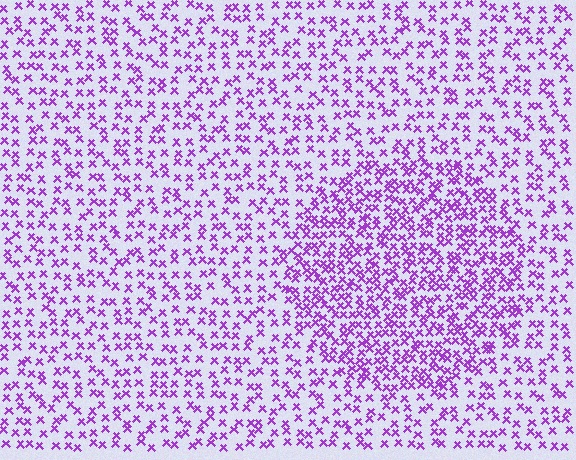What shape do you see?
I see a circle.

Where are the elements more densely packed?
The elements are more densely packed inside the circle boundary.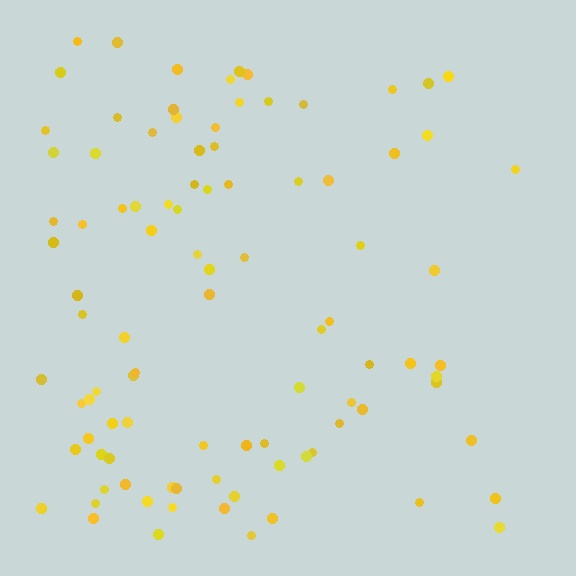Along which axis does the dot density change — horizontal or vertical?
Horizontal.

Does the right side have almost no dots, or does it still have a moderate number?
Still a moderate number, just noticeably fewer than the left.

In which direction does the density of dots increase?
From right to left, with the left side densest.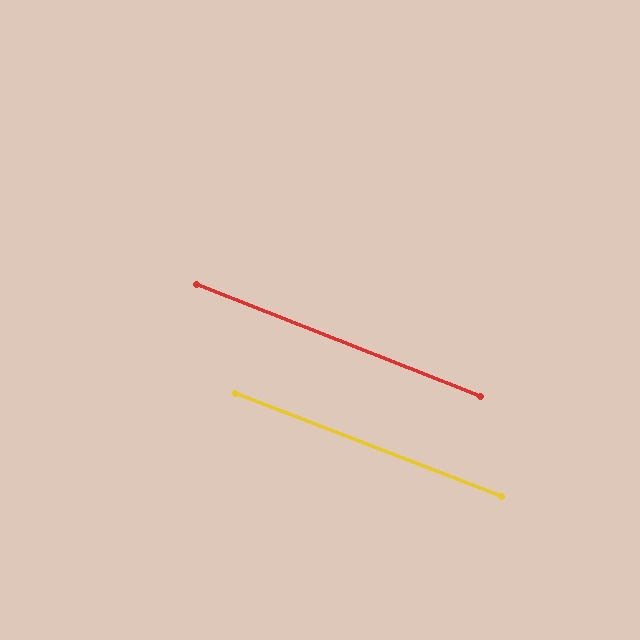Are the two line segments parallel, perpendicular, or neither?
Parallel — their directions differ by only 0.3°.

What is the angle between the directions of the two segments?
Approximately 0 degrees.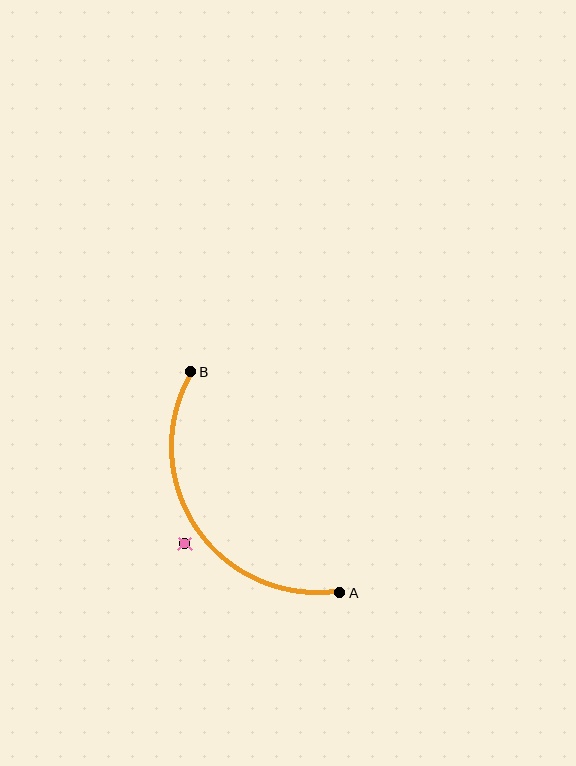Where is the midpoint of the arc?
The arc midpoint is the point on the curve farthest from the straight line joining A and B. It sits below and to the left of that line.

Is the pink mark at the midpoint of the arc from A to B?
No — the pink mark does not lie on the arc at all. It sits slightly outside the curve.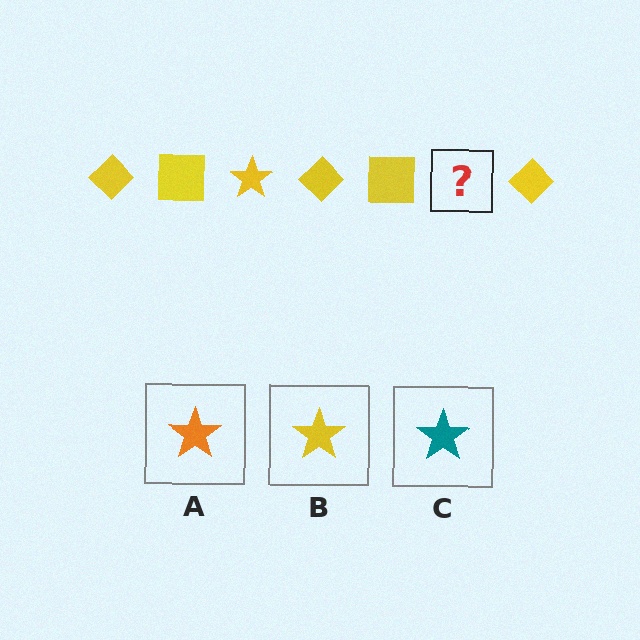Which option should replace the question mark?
Option B.